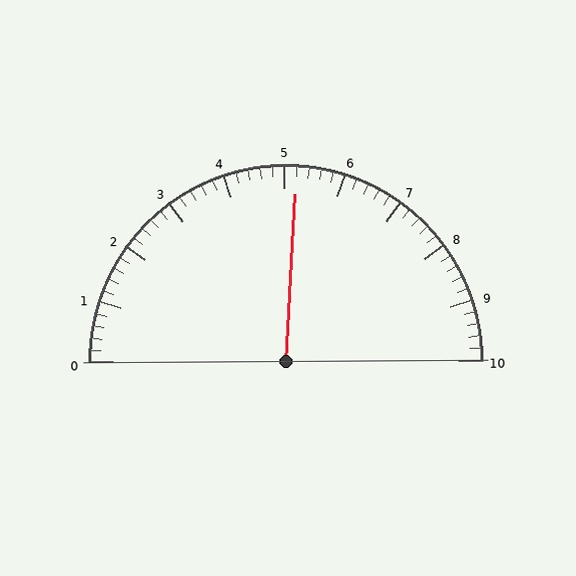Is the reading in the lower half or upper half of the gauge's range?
The reading is in the upper half of the range (0 to 10).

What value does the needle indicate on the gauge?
The needle indicates approximately 5.2.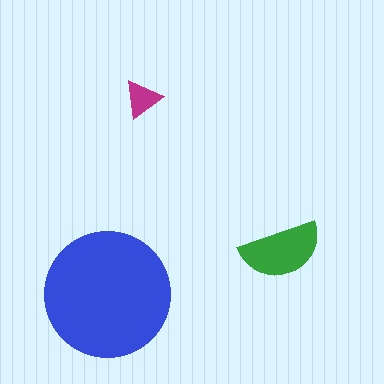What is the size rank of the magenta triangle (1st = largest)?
3rd.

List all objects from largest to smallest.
The blue circle, the green semicircle, the magenta triangle.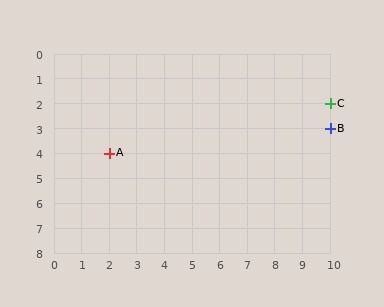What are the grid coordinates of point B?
Point B is at grid coordinates (10, 3).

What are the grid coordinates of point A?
Point A is at grid coordinates (2, 4).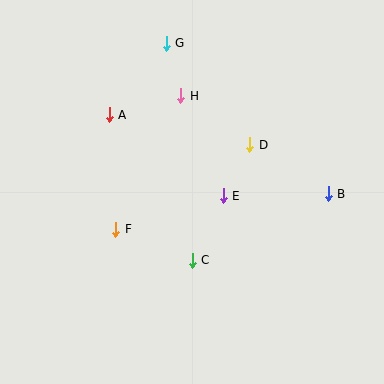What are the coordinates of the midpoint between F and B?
The midpoint between F and B is at (222, 211).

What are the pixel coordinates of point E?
Point E is at (223, 196).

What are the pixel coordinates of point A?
Point A is at (109, 115).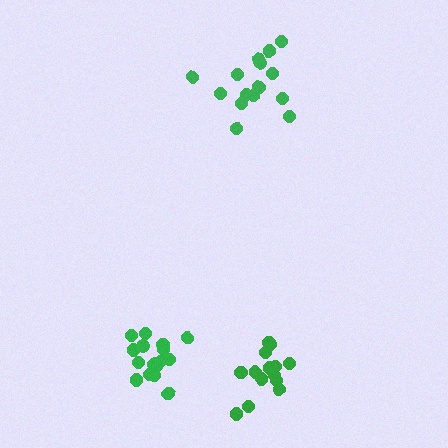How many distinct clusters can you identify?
There are 3 distinct clusters.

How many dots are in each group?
Group 1: 17 dots, Group 2: 15 dots, Group 3: 14 dots (46 total).